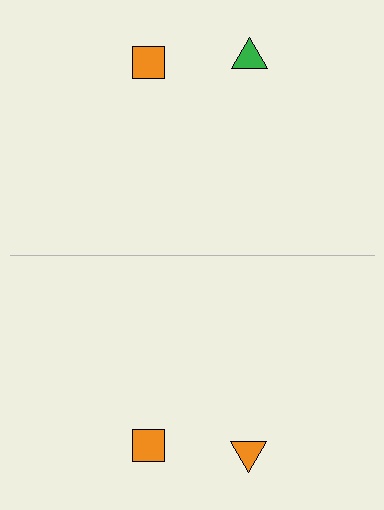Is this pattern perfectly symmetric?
No, the pattern is not perfectly symmetric. The orange triangle on the bottom side breaks the symmetry — its mirror counterpart is green.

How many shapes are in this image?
There are 4 shapes in this image.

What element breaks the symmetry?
The orange triangle on the bottom side breaks the symmetry — its mirror counterpart is green.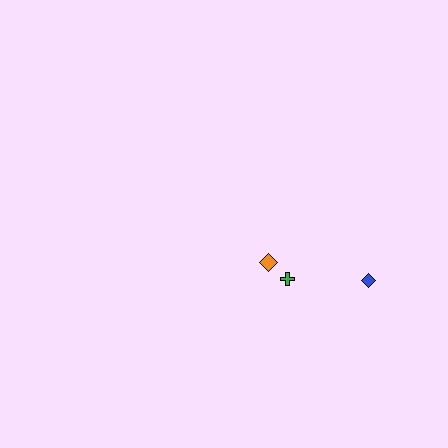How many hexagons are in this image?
There are no hexagons.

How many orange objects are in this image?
There is 1 orange object.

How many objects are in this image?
There are 3 objects.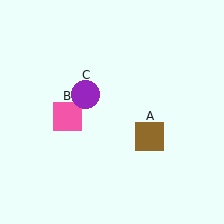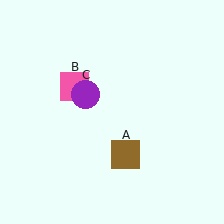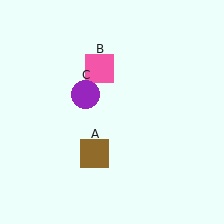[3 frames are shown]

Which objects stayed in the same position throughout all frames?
Purple circle (object C) remained stationary.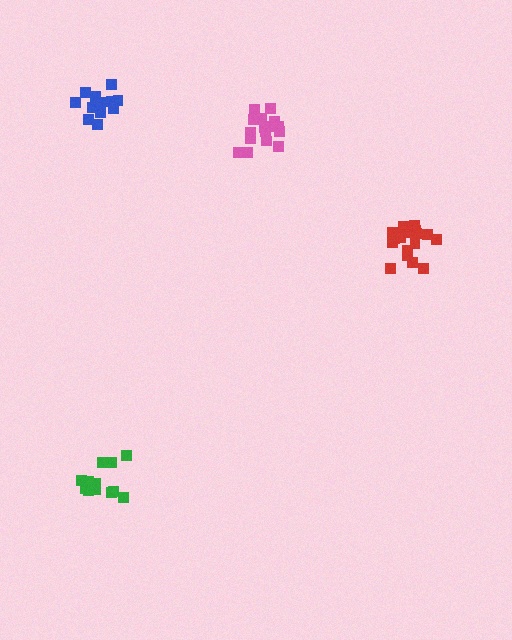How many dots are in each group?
Group 1: 13 dots, Group 2: 18 dots, Group 3: 17 dots, Group 4: 13 dots (61 total).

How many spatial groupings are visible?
There are 4 spatial groupings.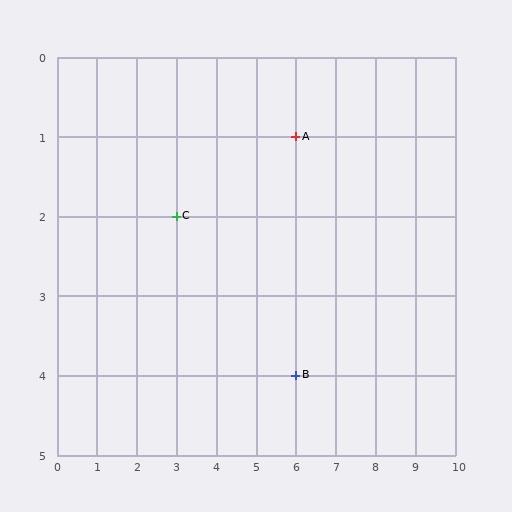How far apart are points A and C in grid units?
Points A and C are 3 columns and 1 row apart (about 3.2 grid units diagonally).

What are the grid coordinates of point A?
Point A is at grid coordinates (6, 1).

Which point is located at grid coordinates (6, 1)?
Point A is at (6, 1).